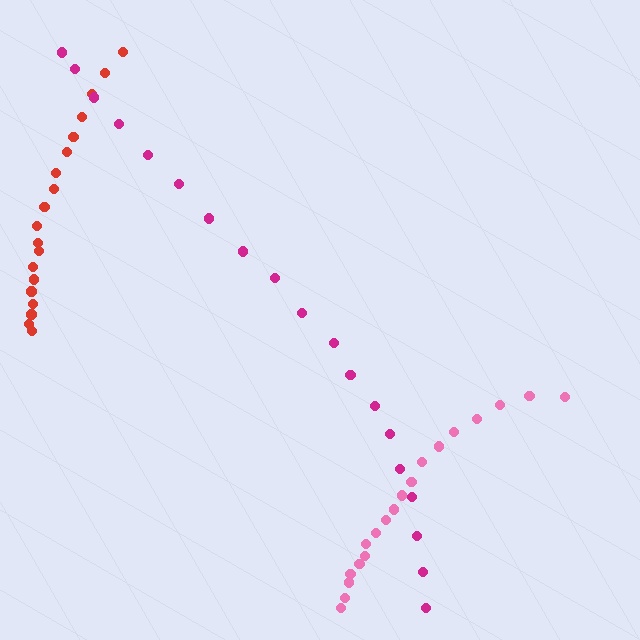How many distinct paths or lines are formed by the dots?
There are 3 distinct paths.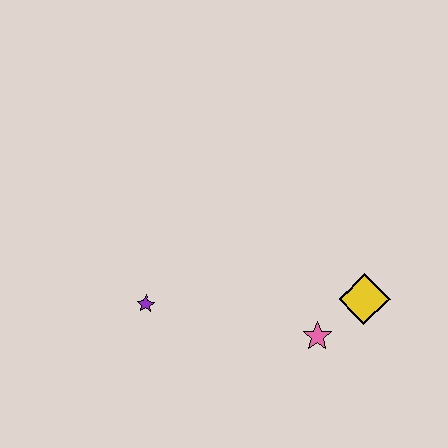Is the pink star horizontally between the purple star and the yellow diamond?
Yes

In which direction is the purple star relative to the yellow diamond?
The purple star is to the left of the yellow diamond.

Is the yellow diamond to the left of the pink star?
No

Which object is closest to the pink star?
The yellow diamond is closest to the pink star.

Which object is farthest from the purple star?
The yellow diamond is farthest from the purple star.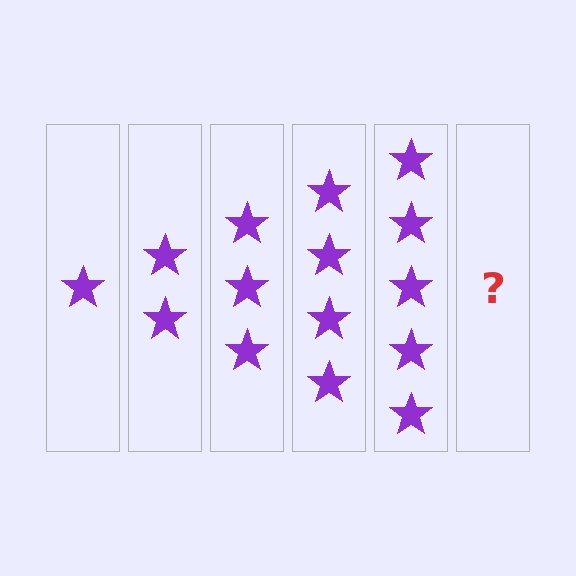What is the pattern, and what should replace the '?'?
The pattern is that each step adds one more star. The '?' should be 6 stars.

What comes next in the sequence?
The next element should be 6 stars.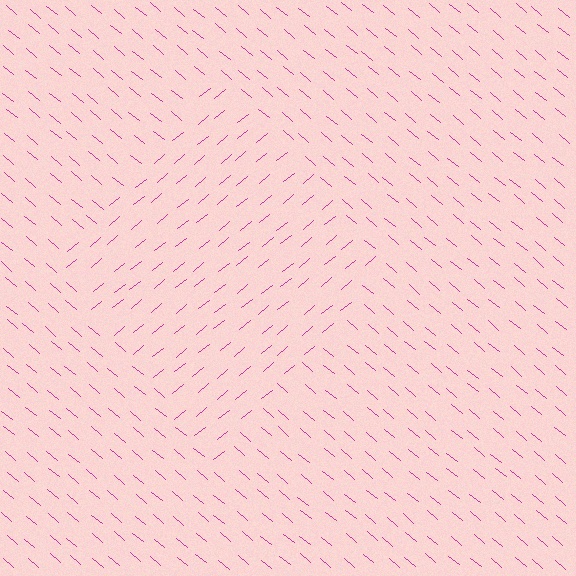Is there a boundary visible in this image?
Yes, there is a texture boundary formed by a change in line orientation.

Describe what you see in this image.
The image is filled with small magenta line segments. A diamond region in the image has lines oriented differently from the surrounding lines, creating a visible texture boundary.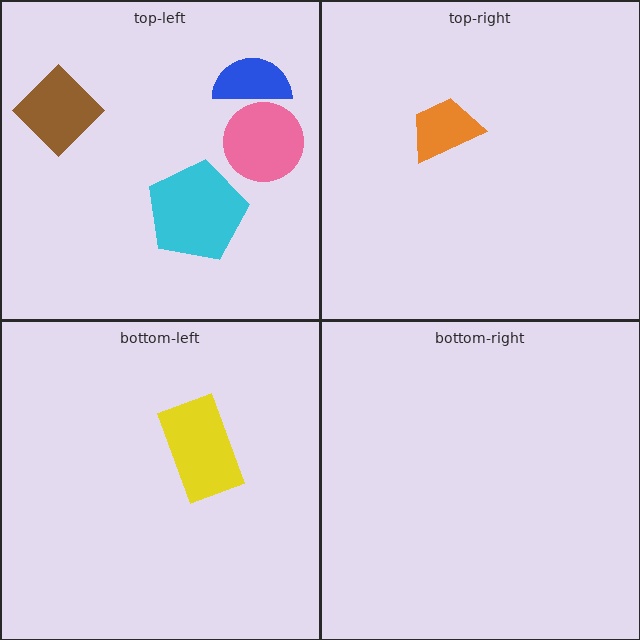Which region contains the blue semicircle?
The top-left region.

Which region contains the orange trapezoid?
The top-right region.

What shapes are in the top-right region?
The orange trapezoid.